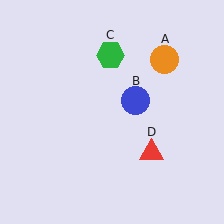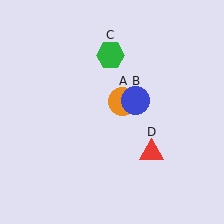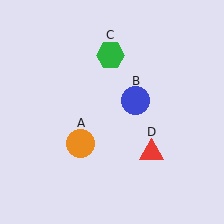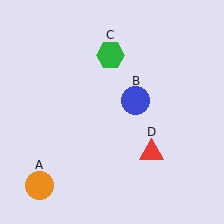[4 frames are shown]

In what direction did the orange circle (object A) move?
The orange circle (object A) moved down and to the left.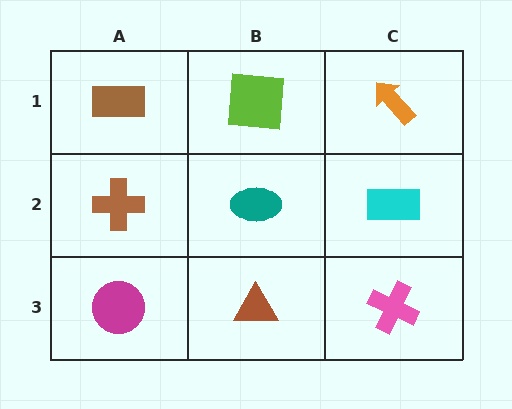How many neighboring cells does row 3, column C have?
2.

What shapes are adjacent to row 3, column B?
A teal ellipse (row 2, column B), a magenta circle (row 3, column A), a pink cross (row 3, column C).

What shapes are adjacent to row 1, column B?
A teal ellipse (row 2, column B), a brown rectangle (row 1, column A), an orange arrow (row 1, column C).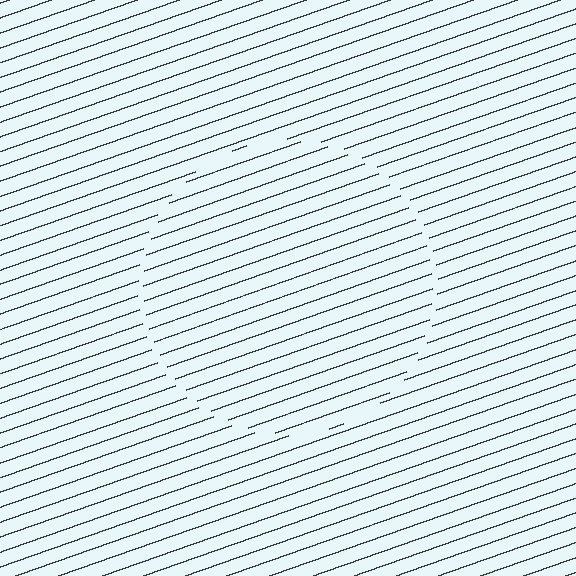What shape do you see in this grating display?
An illusory circle. The interior of the shape contains the same grating, shifted by half a period — the contour is defined by the phase discontinuity where line-ends from the inner and outer gratings abut.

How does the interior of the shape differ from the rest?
The interior of the shape contains the same grating, shifted by half a period — the contour is defined by the phase discontinuity where line-ends from the inner and outer gratings abut.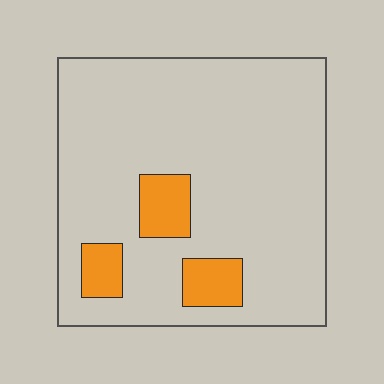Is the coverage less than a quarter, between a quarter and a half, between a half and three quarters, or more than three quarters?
Less than a quarter.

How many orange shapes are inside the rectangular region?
3.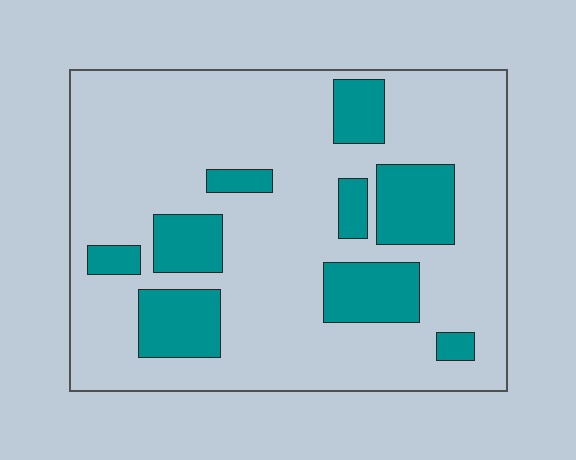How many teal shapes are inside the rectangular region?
9.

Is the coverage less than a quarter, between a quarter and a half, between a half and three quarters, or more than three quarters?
Less than a quarter.